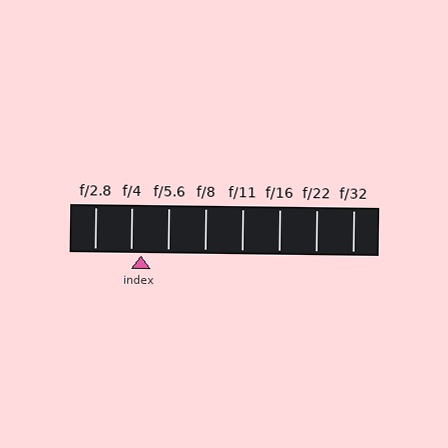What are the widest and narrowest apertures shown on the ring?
The widest aperture shown is f/2.8 and the narrowest is f/32.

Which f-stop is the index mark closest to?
The index mark is closest to f/4.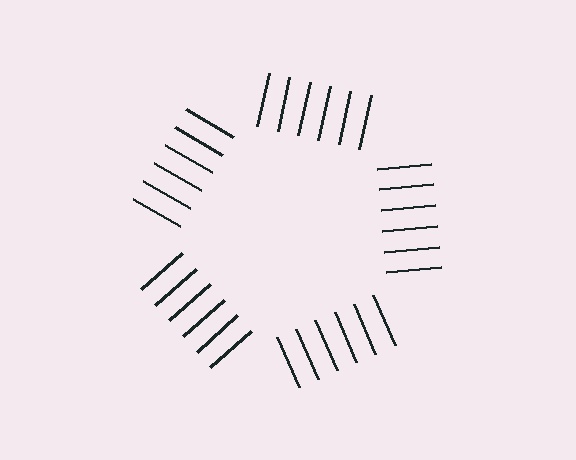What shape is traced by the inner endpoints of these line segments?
An illusory pentagon — the line segments terminate on its edges but no continuous stroke is drawn.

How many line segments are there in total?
30 — 6 along each of the 5 edges.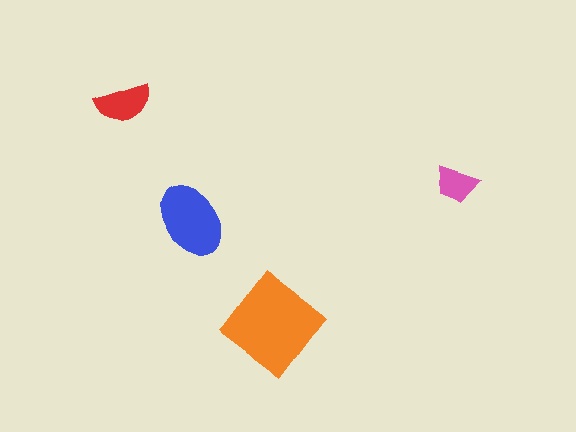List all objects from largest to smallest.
The orange diamond, the blue ellipse, the red semicircle, the pink trapezoid.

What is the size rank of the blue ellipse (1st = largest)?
2nd.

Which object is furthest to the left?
The red semicircle is leftmost.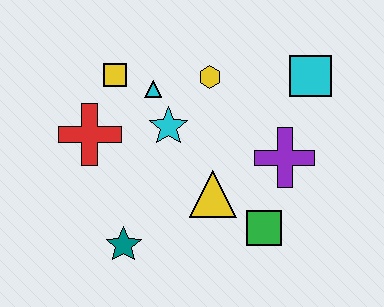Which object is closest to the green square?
The yellow triangle is closest to the green square.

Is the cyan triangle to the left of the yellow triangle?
Yes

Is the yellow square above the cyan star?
Yes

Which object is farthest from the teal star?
The cyan square is farthest from the teal star.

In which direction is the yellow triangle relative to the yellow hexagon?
The yellow triangle is below the yellow hexagon.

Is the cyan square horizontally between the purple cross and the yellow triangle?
No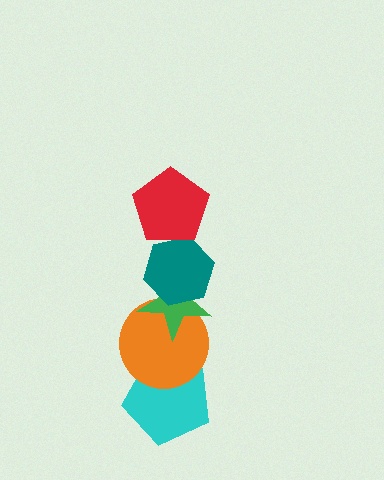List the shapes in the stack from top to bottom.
From top to bottom: the red pentagon, the teal hexagon, the green star, the orange circle, the cyan pentagon.